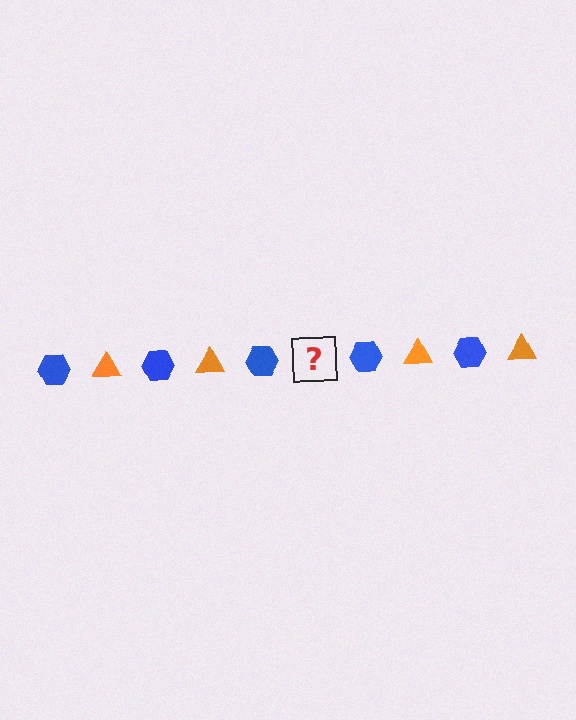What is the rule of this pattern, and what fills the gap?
The rule is that the pattern alternates between blue hexagon and orange triangle. The gap should be filled with an orange triangle.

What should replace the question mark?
The question mark should be replaced with an orange triangle.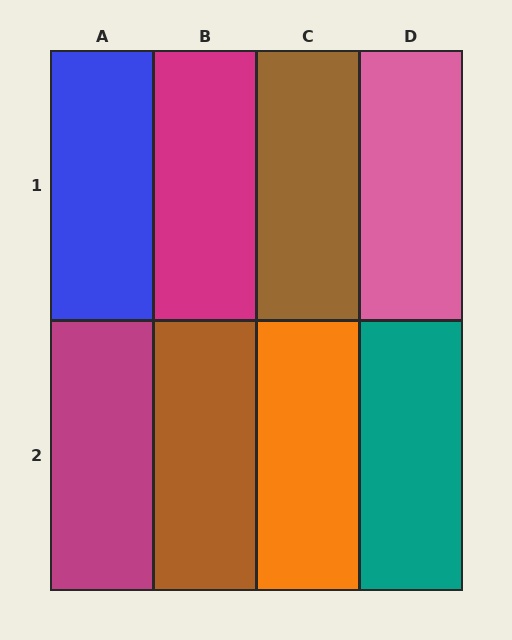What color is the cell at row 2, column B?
Brown.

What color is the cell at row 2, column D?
Teal.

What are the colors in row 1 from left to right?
Blue, magenta, brown, pink.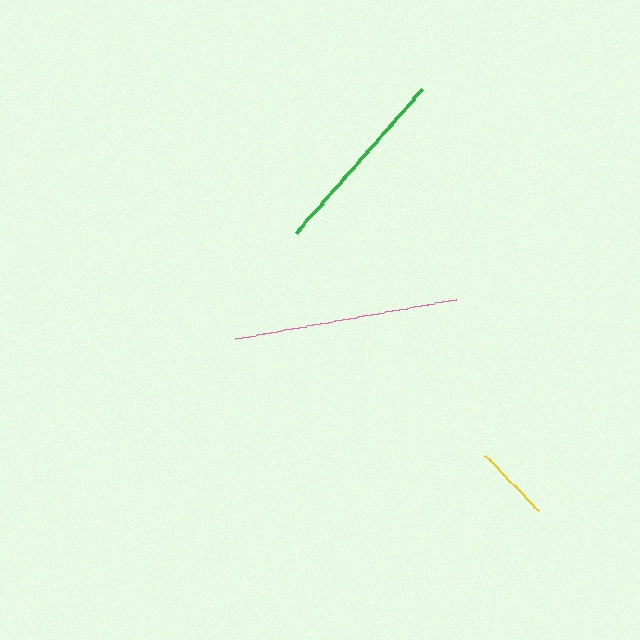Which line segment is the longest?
The pink line is the longest at approximately 225 pixels.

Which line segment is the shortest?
The yellow line is the shortest at approximately 77 pixels.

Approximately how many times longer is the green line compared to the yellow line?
The green line is approximately 2.5 times the length of the yellow line.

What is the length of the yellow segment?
The yellow segment is approximately 77 pixels long.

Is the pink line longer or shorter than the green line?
The pink line is longer than the green line.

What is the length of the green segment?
The green segment is approximately 191 pixels long.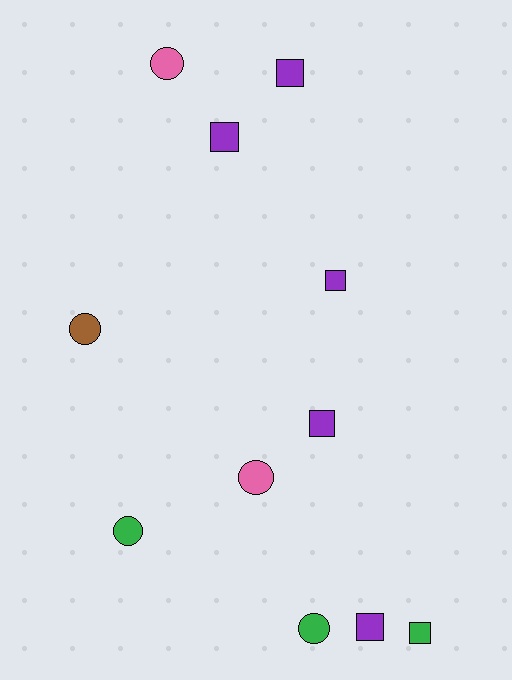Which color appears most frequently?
Purple, with 5 objects.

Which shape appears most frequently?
Square, with 6 objects.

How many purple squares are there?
There are 5 purple squares.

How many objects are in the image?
There are 11 objects.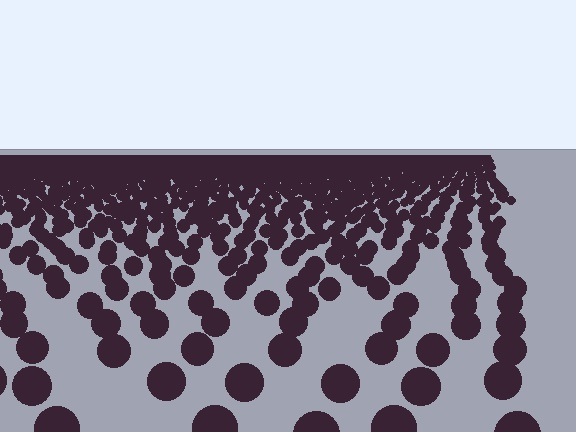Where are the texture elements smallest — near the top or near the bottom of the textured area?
Near the top.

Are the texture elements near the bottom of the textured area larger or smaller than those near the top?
Larger. Near the bottom, elements are closer to the viewer and appear at a bigger on-screen size.